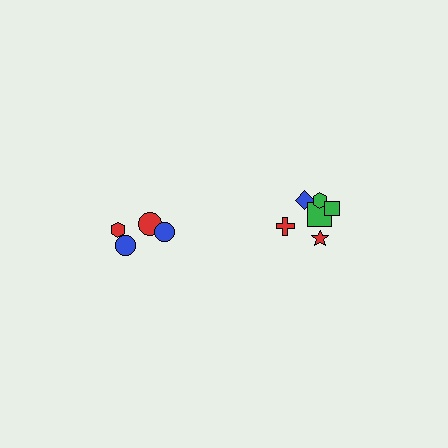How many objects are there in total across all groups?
There are 10 objects.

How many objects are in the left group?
There are 4 objects.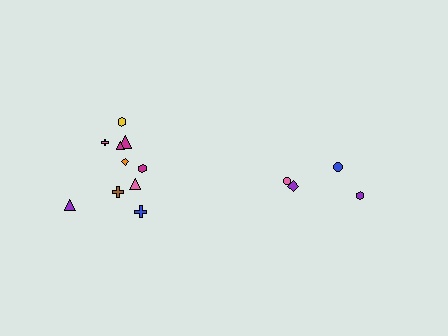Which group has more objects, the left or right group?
The left group.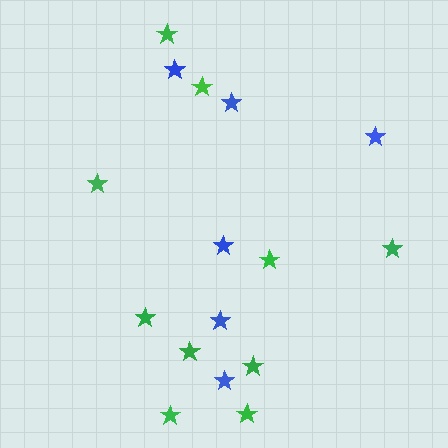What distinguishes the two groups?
There are 2 groups: one group of blue stars (6) and one group of green stars (10).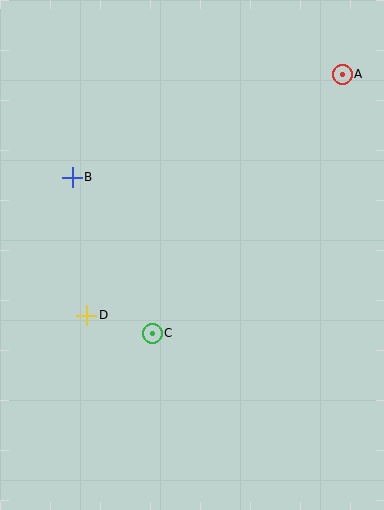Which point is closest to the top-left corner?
Point B is closest to the top-left corner.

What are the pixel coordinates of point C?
Point C is at (152, 333).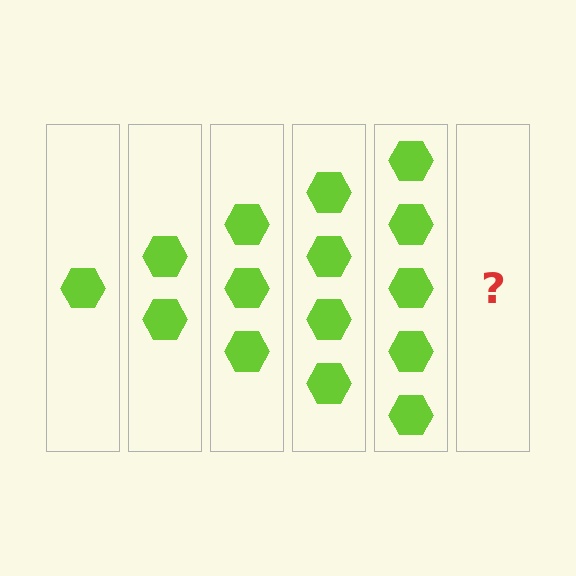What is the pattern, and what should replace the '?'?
The pattern is that each step adds one more hexagon. The '?' should be 6 hexagons.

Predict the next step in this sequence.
The next step is 6 hexagons.